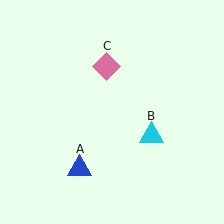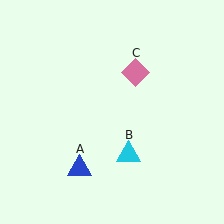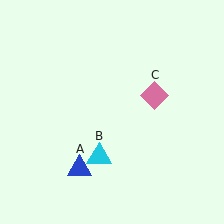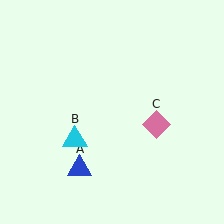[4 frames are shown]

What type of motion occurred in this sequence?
The cyan triangle (object B), pink diamond (object C) rotated clockwise around the center of the scene.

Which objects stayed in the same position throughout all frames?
Blue triangle (object A) remained stationary.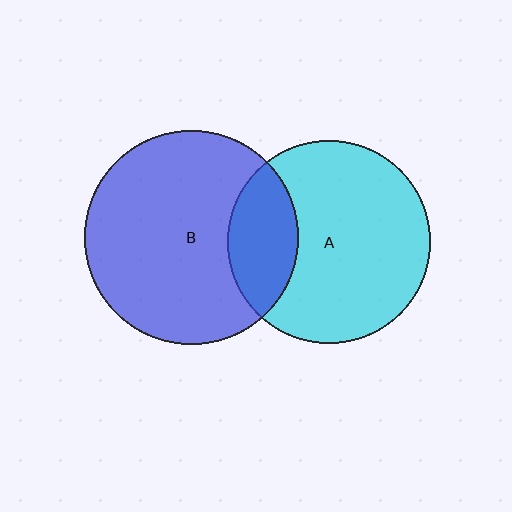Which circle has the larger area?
Circle B (blue).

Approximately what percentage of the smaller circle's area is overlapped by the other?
Approximately 25%.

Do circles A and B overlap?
Yes.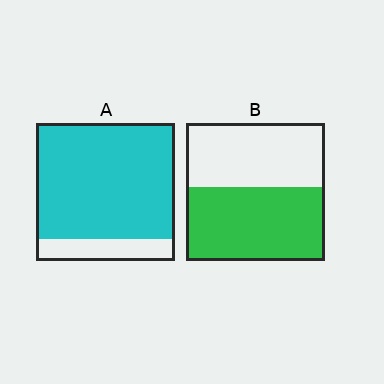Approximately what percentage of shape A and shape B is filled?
A is approximately 85% and B is approximately 55%.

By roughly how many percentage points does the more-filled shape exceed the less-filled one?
By roughly 30 percentage points (A over B).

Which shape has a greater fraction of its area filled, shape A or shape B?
Shape A.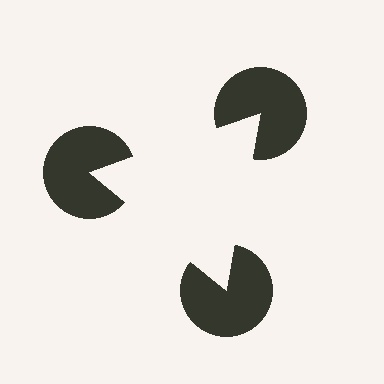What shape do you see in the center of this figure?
An illusory triangle — its edges are inferred from the aligned wedge cuts in the pac-man discs, not physically drawn.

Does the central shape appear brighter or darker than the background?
It typically appears slightly brighter than the background, even though no actual brightness change is drawn.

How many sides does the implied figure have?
3 sides.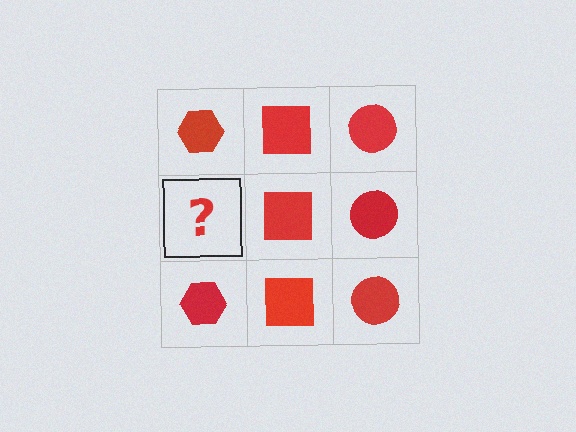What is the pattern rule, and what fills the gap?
The rule is that each column has a consistent shape. The gap should be filled with a red hexagon.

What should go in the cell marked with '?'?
The missing cell should contain a red hexagon.